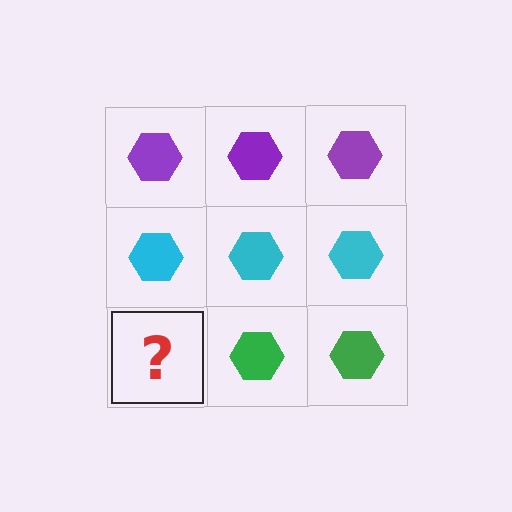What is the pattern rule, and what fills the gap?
The rule is that each row has a consistent color. The gap should be filled with a green hexagon.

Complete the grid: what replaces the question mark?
The question mark should be replaced with a green hexagon.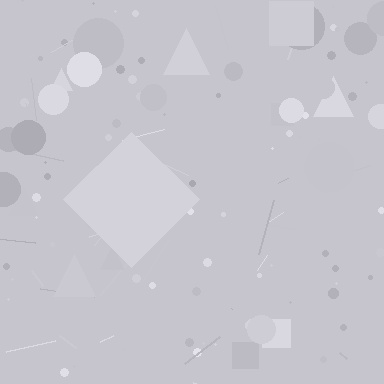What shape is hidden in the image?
A diamond is hidden in the image.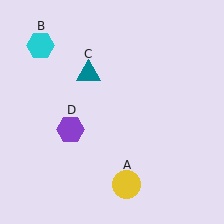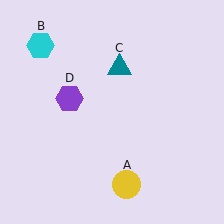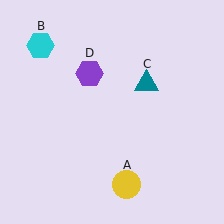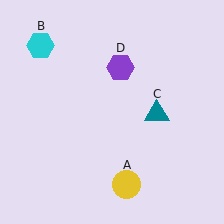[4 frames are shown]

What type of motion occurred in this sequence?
The teal triangle (object C), purple hexagon (object D) rotated clockwise around the center of the scene.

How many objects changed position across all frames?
2 objects changed position: teal triangle (object C), purple hexagon (object D).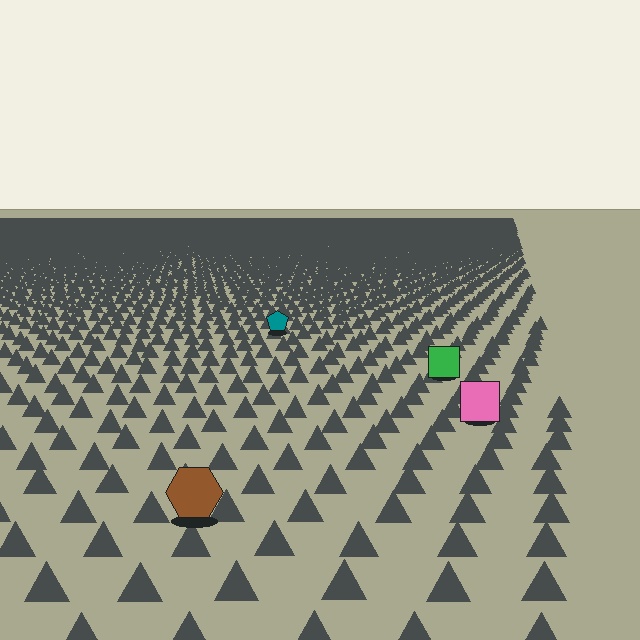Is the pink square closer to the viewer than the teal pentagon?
Yes. The pink square is closer — you can tell from the texture gradient: the ground texture is coarser near it.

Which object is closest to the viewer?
The brown hexagon is closest. The texture marks near it are larger and more spread out.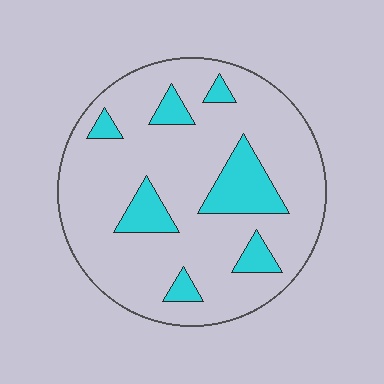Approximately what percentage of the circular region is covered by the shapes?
Approximately 15%.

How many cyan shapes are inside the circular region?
7.